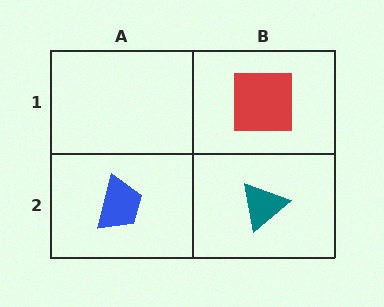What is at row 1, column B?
A red square.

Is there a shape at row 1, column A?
No, that cell is empty.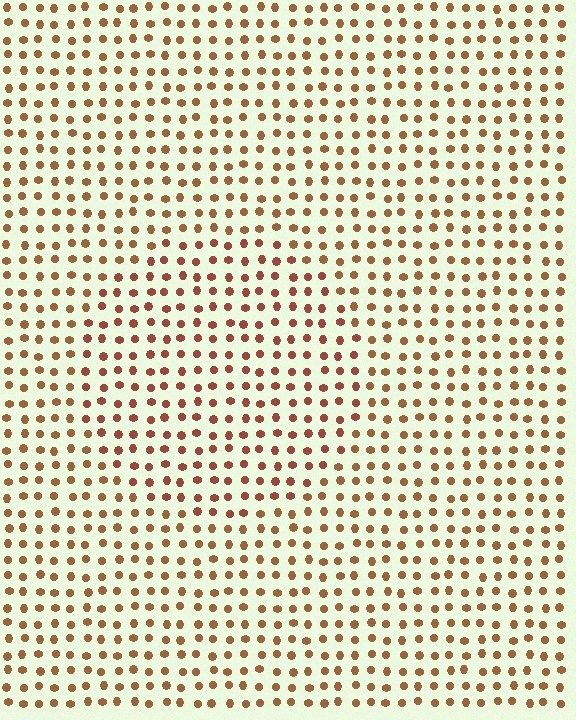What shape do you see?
I see a circle.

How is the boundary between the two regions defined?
The boundary is defined purely by a slight shift in hue (about 19 degrees). Spacing, size, and orientation are identical on both sides.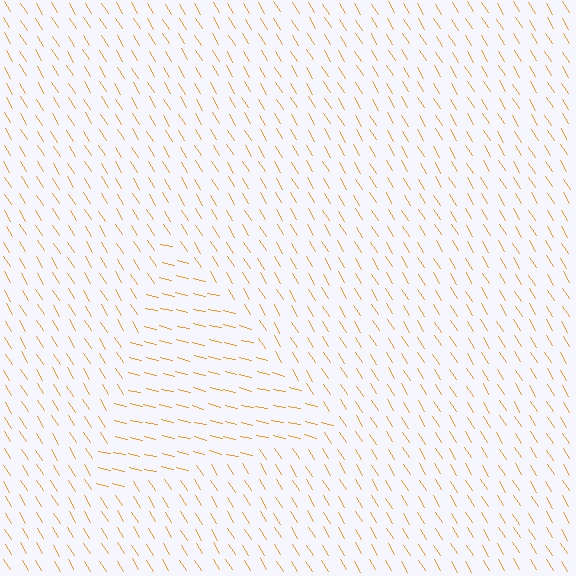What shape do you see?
I see a triangle.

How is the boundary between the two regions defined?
The boundary is defined purely by a change in line orientation (approximately 45 degrees difference). All lines are the same color and thickness.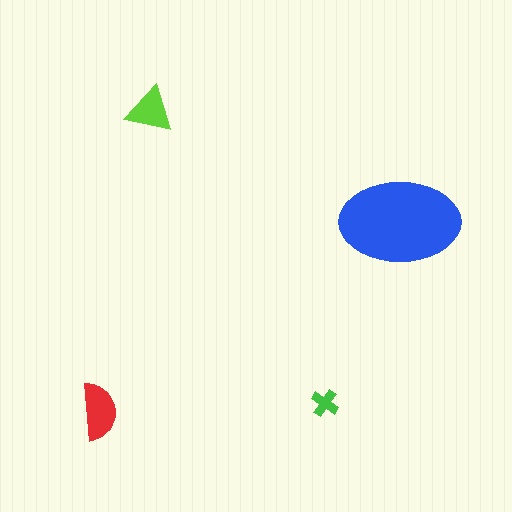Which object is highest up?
The lime triangle is topmost.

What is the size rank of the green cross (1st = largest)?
4th.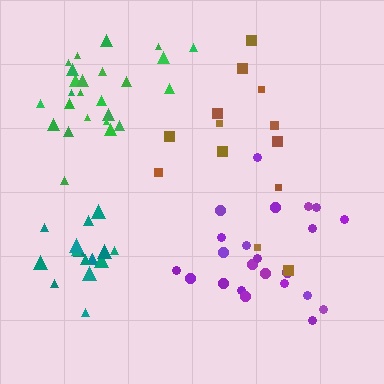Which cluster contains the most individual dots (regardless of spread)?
Green (26).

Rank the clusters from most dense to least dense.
teal, green, purple, brown.